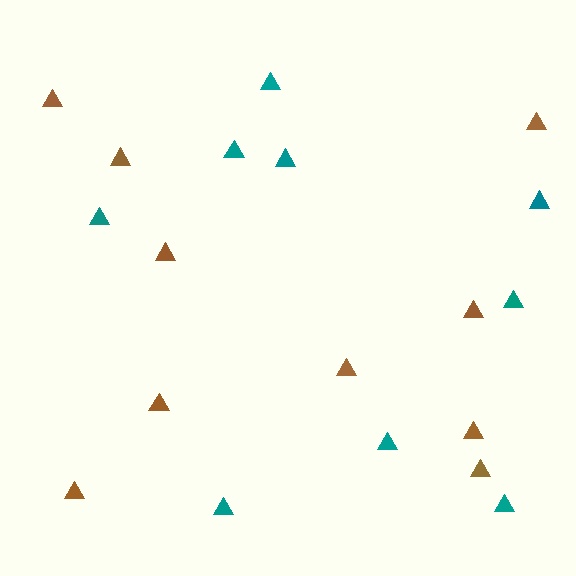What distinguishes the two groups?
There are 2 groups: one group of teal triangles (9) and one group of brown triangles (10).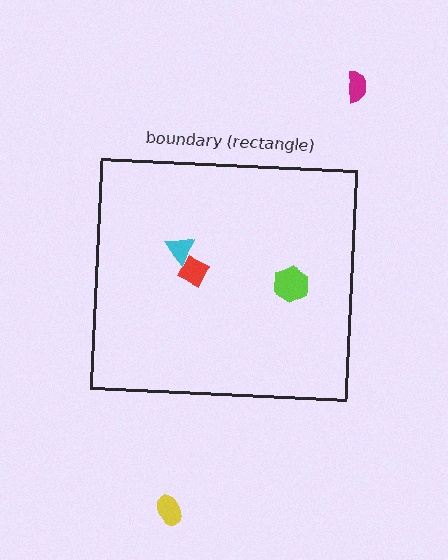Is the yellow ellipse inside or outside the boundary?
Outside.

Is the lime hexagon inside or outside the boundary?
Inside.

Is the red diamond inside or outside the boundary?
Inside.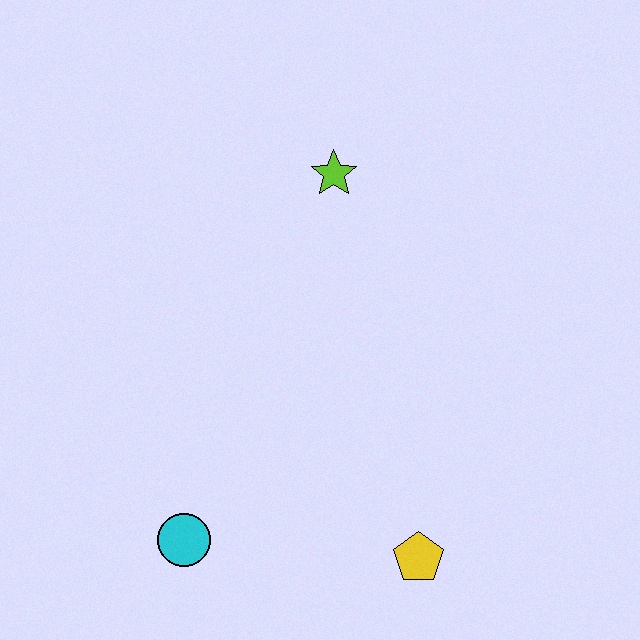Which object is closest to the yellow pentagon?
The cyan circle is closest to the yellow pentagon.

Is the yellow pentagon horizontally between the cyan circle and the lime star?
No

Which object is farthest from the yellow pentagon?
The lime star is farthest from the yellow pentagon.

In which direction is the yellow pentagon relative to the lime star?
The yellow pentagon is below the lime star.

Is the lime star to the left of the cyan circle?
No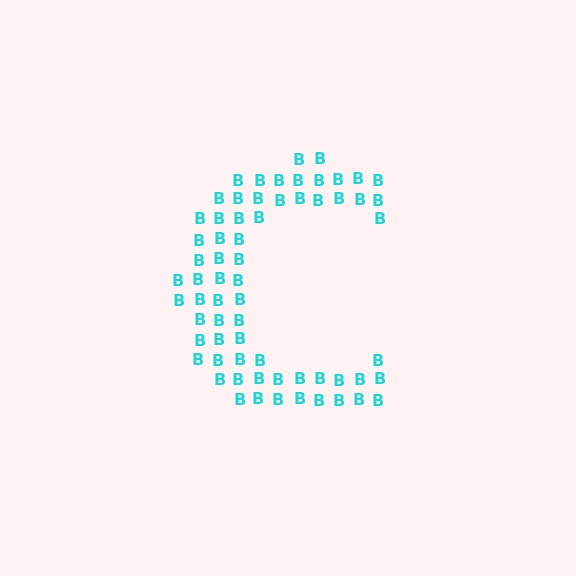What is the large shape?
The large shape is the letter C.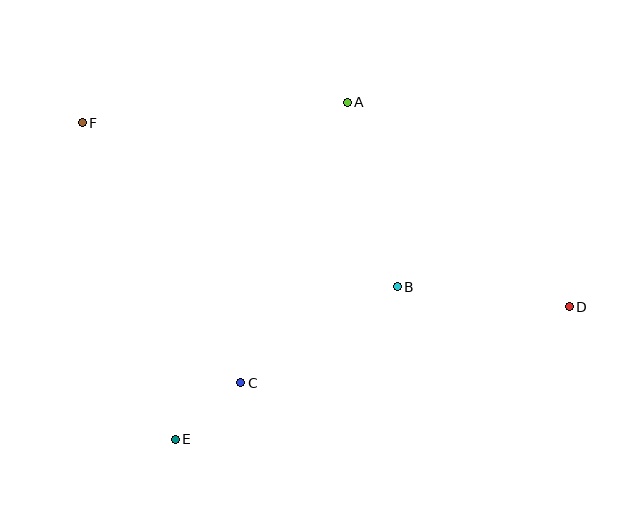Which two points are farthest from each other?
Points D and F are farthest from each other.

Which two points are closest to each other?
Points C and E are closest to each other.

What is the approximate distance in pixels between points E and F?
The distance between E and F is approximately 330 pixels.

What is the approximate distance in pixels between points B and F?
The distance between B and F is approximately 355 pixels.